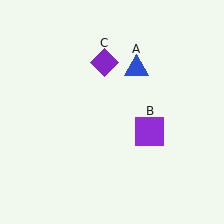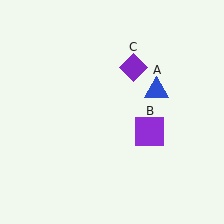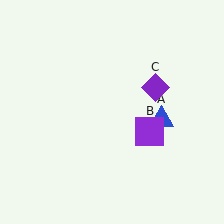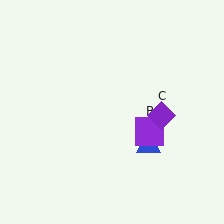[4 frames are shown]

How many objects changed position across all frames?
2 objects changed position: blue triangle (object A), purple diamond (object C).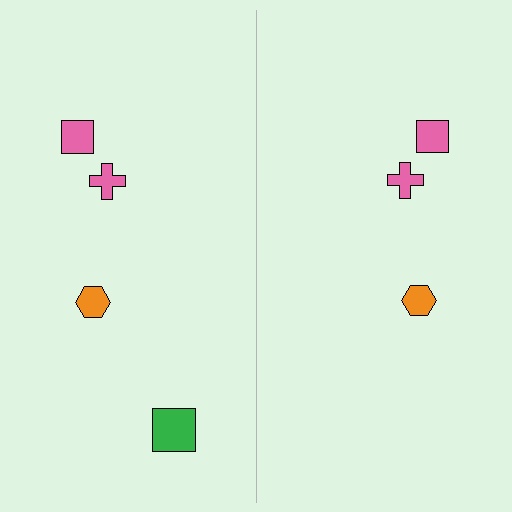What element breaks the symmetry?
A green square is missing from the right side.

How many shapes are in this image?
There are 7 shapes in this image.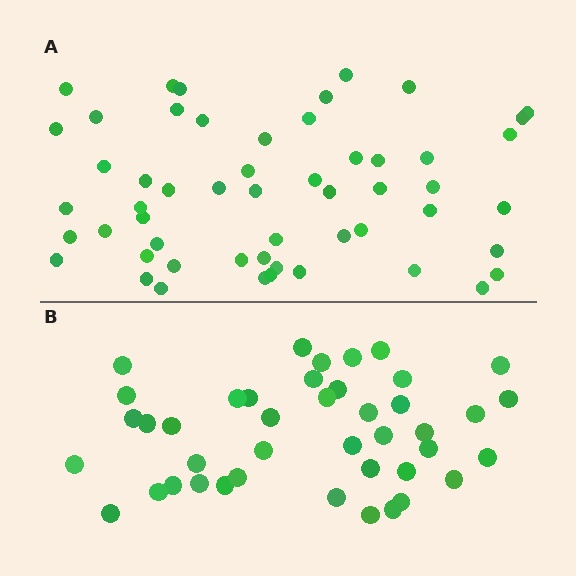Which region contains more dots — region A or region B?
Region A (the top region) has more dots.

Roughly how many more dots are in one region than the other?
Region A has roughly 12 or so more dots than region B.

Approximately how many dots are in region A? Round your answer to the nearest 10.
About 50 dots. (The exact count is 54, which rounds to 50.)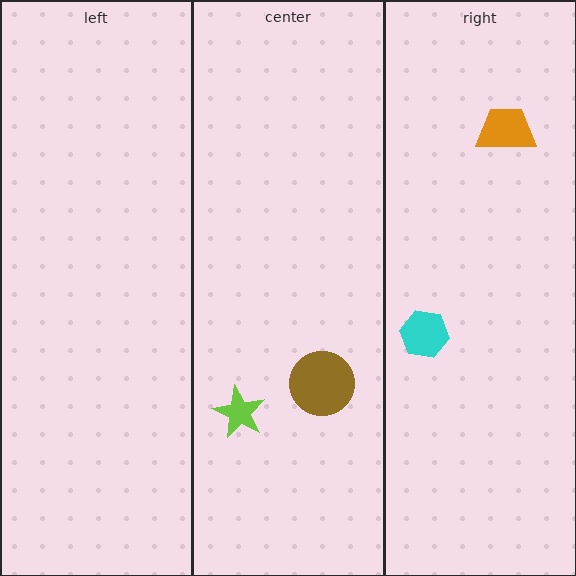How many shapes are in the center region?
2.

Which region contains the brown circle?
The center region.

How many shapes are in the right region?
2.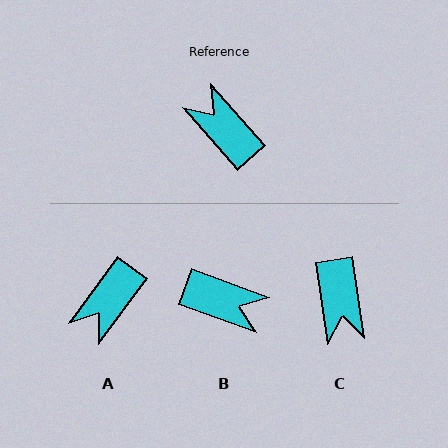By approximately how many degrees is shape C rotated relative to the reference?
Approximately 148 degrees counter-clockwise.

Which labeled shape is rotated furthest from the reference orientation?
B, about 151 degrees away.